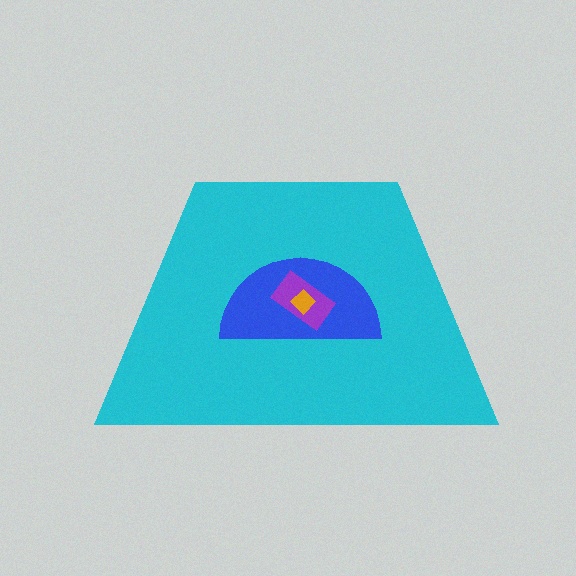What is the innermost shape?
The orange diamond.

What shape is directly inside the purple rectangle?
The orange diamond.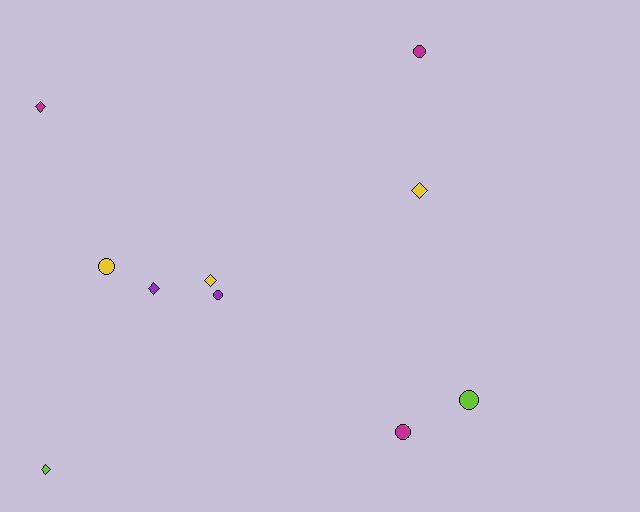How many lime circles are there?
There is 1 lime circle.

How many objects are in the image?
There are 10 objects.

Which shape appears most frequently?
Circle, with 5 objects.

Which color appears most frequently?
Yellow, with 3 objects.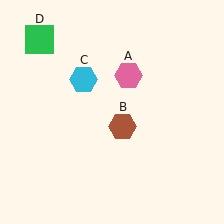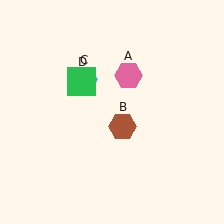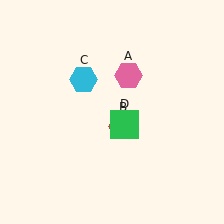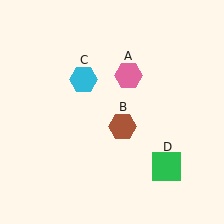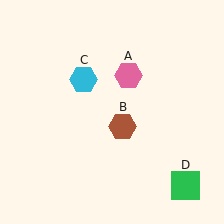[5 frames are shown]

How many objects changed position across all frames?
1 object changed position: green square (object D).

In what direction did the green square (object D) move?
The green square (object D) moved down and to the right.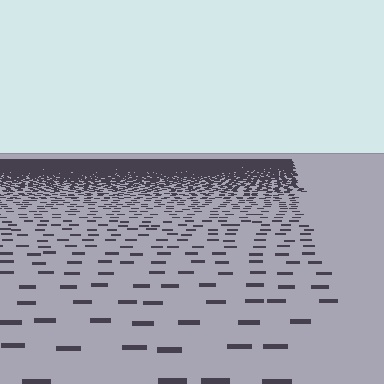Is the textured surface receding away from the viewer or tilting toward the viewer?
The surface is receding away from the viewer. Texture elements get smaller and denser toward the top.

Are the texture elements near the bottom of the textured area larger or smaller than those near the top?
Larger. Near the bottom, elements are closer to the viewer and appear at a bigger on-screen size.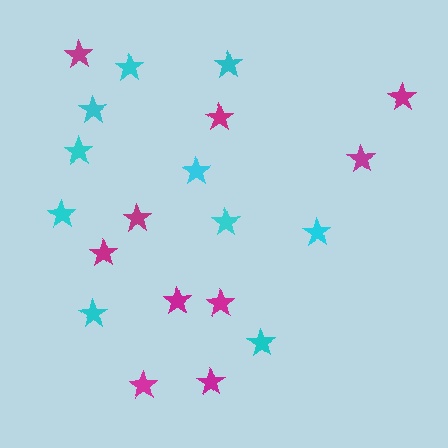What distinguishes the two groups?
There are 2 groups: one group of magenta stars (10) and one group of cyan stars (10).